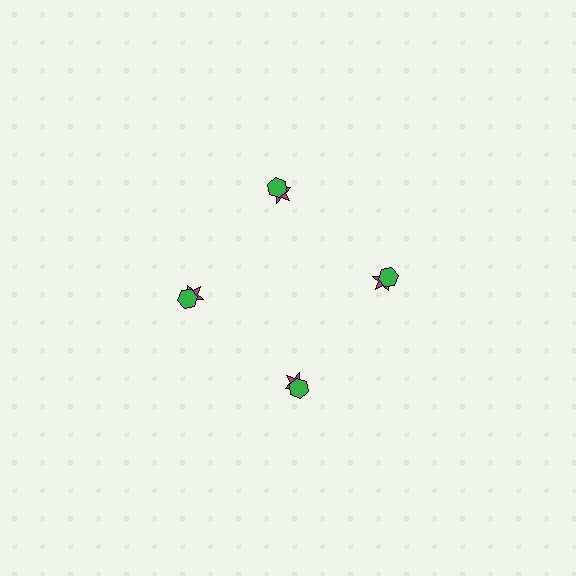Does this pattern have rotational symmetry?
Yes, this pattern has 4-fold rotational symmetry. It looks the same after rotating 90 degrees around the center.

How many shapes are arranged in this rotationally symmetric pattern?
There are 8 shapes, arranged in 4 groups of 2.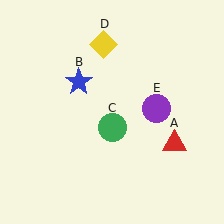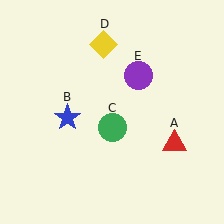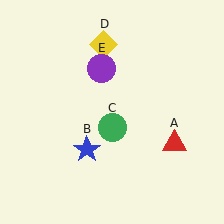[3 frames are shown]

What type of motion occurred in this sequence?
The blue star (object B), purple circle (object E) rotated counterclockwise around the center of the scene.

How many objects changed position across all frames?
2 objects changed position: blue star (object B), purple circle (object E).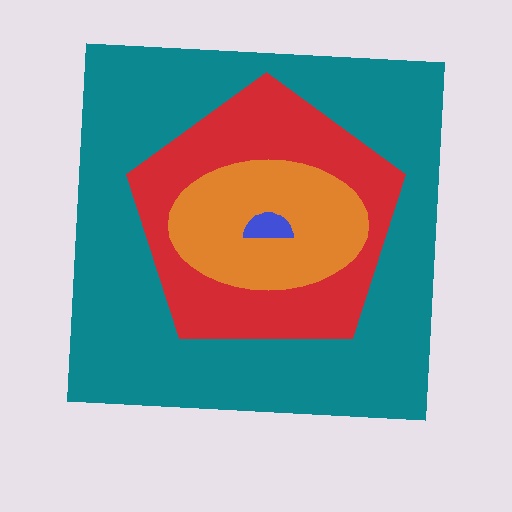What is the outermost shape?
The teal square.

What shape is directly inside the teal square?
The red pentagon.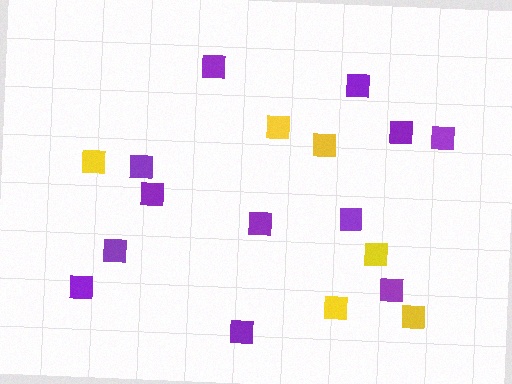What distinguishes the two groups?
There are 2 groups: one group of purple squares (12) and one group of yellow squares (6).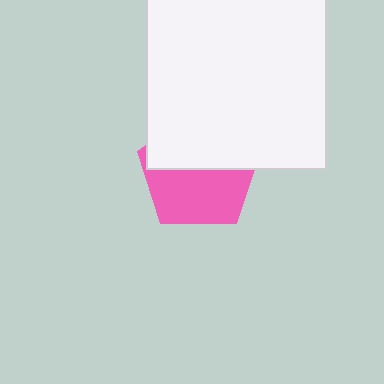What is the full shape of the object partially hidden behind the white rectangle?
The partially hidden object is a pink pentagon.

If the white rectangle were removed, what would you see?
You would see the complete pink pentagon.